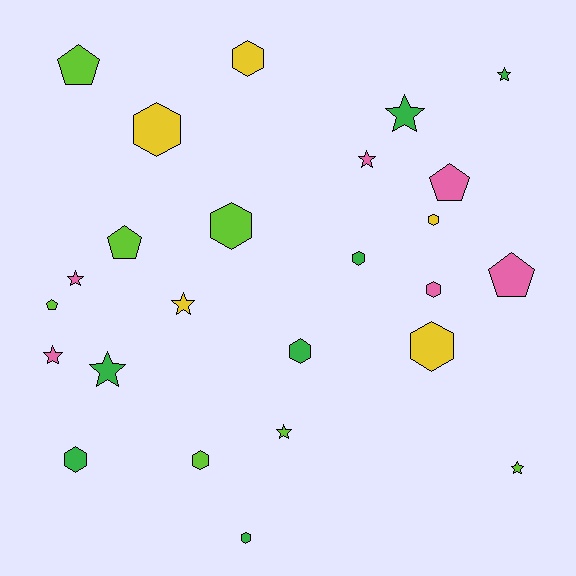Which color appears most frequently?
Green, with 7 objects.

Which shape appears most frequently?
Hexagon, with 11 objects.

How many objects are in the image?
There are 25 objects.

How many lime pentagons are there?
There are 3 lime pentagons.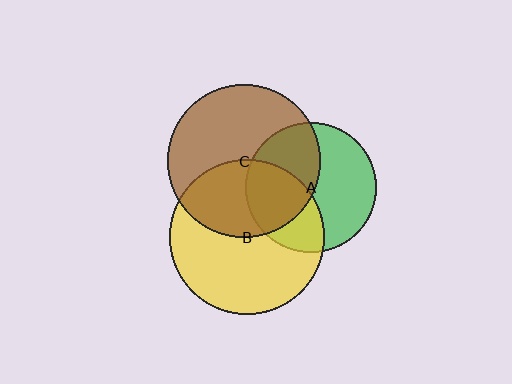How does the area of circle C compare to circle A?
Approximately 1.4 times.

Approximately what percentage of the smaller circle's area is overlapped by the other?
Approximately 40%.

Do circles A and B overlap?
Yes.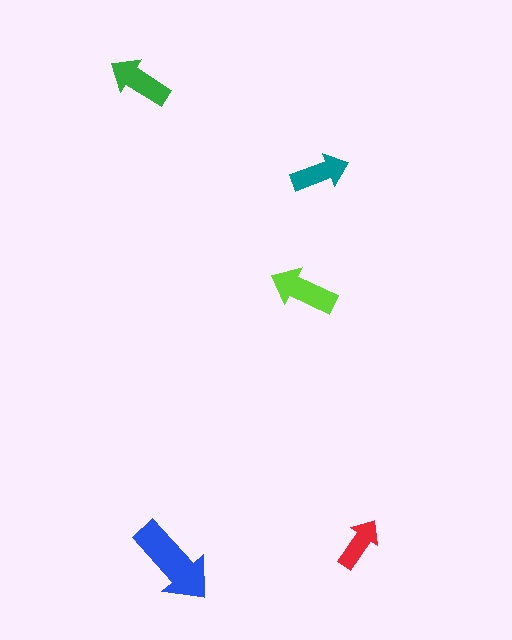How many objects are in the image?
There are 5 objects in the image.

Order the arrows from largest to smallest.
the blue one, the lime one, the green one, the teal one, the red one.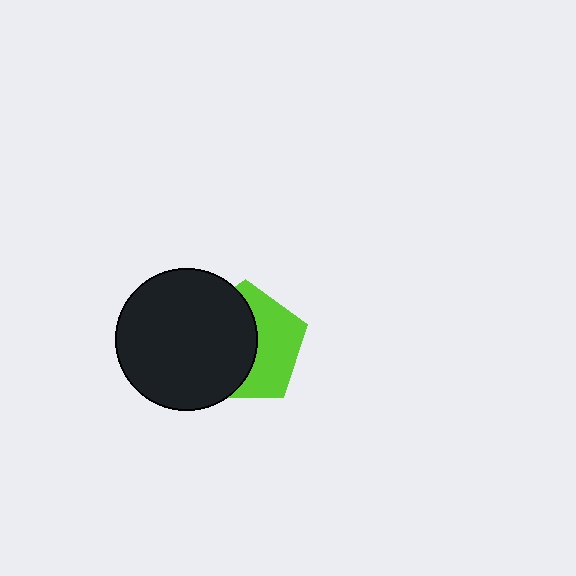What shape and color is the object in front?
The object in front is a black circle.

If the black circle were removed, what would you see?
You would see the complete lime pentagon.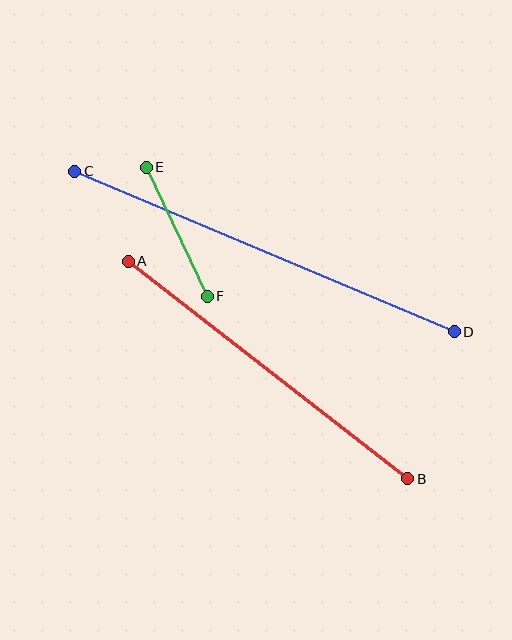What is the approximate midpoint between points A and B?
The midpoint is at approximately (268, 370) pixels.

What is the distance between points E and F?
The distance is approximately 142 pixels.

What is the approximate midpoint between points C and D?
The midpoint is at approximately (264, 252) pixels.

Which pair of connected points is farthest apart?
Points C and D are farthest apart.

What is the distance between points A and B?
The distance is approximately 354 pixels.